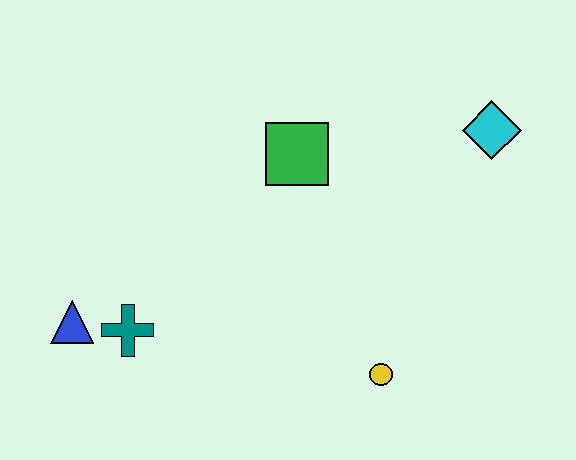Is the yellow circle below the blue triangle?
Yes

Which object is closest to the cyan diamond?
The green square is closest to the cyan diamond.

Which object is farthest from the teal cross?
The cyan diamond is farthest from the teal cross.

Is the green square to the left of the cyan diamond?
Yes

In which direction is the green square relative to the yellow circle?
The green square is above the yellow circle.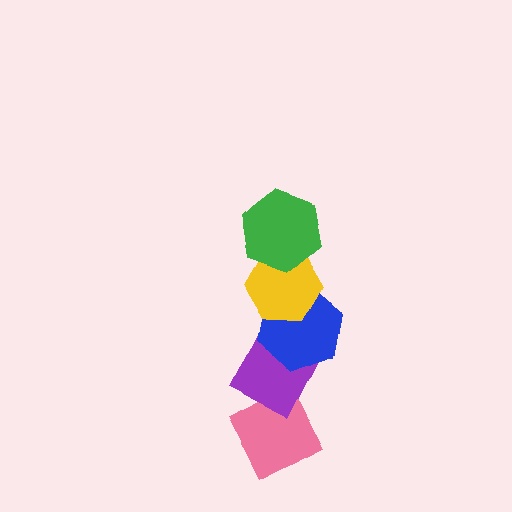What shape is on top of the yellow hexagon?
The green hexagon is on top of the yellow hexagon.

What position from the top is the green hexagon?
The green hexagon is 1st from the top.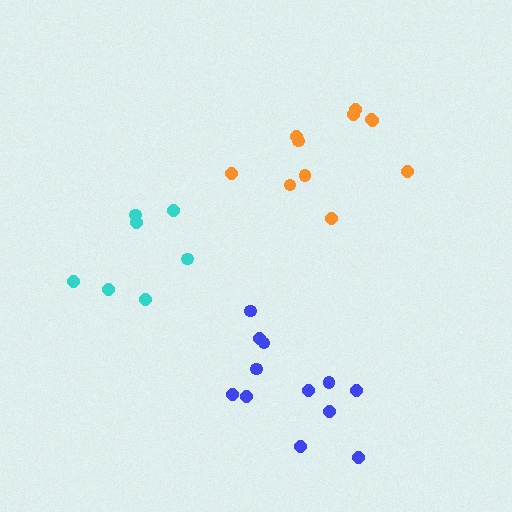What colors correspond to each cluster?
The clusters are colored: orange, blue, cyan.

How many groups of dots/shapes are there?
There are 3 groups.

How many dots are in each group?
Group 1: 11 dots, Group 2: 12 dots, Group 3: 7 dots (30 total).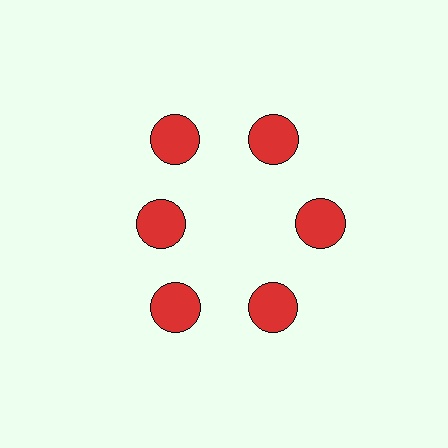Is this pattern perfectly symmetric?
No. The 6 red circles are arranged in a ring, but one element near the 9 o'clock position is pulled inward toward the center, breaking the 6-fold rotational symmetry.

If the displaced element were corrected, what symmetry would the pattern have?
It would have 6-fold rotational symmetry — the pattern would map onto itself every 60 degrees.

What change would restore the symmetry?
The symmetry would be restored by moving it outward, back onto the ring so that all 6 circles sit at equal angles and equal distance from the center.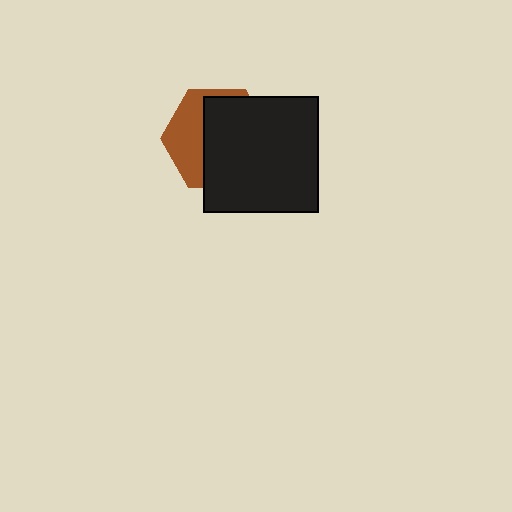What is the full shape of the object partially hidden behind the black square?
The partially hidden object is a brown hexagon.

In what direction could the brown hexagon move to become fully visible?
The brown hexagon could move left. That would shift it out from behind the black square entirely.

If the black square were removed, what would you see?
You would see the complete brown hexagon.